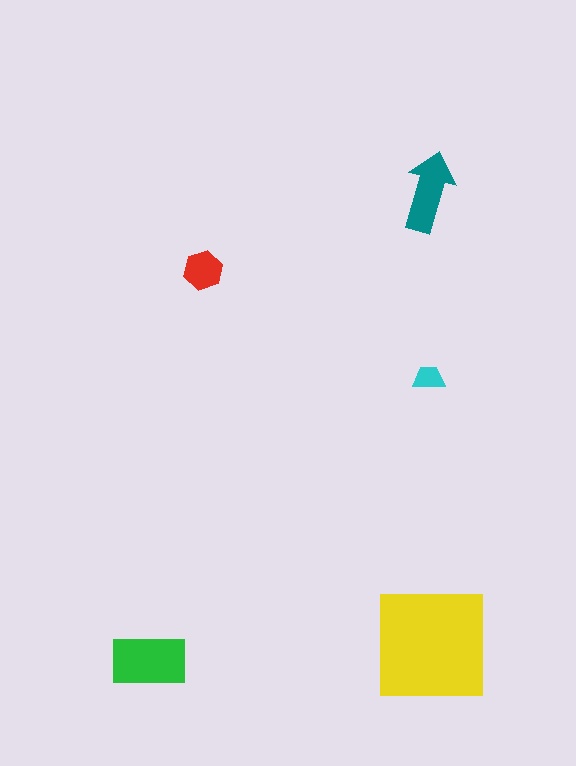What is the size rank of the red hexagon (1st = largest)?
4th.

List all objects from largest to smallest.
The yellow square, the green rectangle, the teal arrow, the red hexagon, the cyan trapezoid.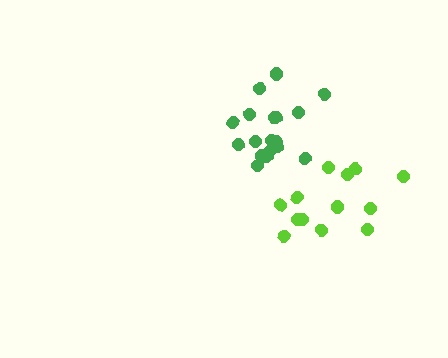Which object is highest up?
The green cluster is topmost.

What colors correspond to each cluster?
The clusters are colored: green, lime.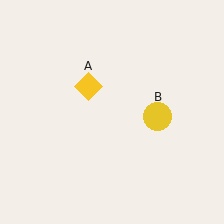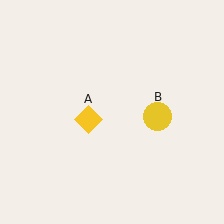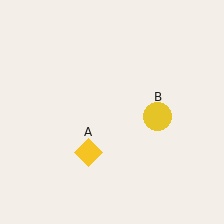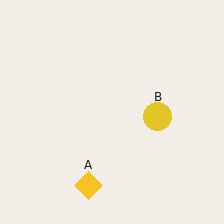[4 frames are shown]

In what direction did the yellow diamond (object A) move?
The yellow diamond (object A) moved down.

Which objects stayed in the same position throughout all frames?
Yellow circle (object B) remained stationary.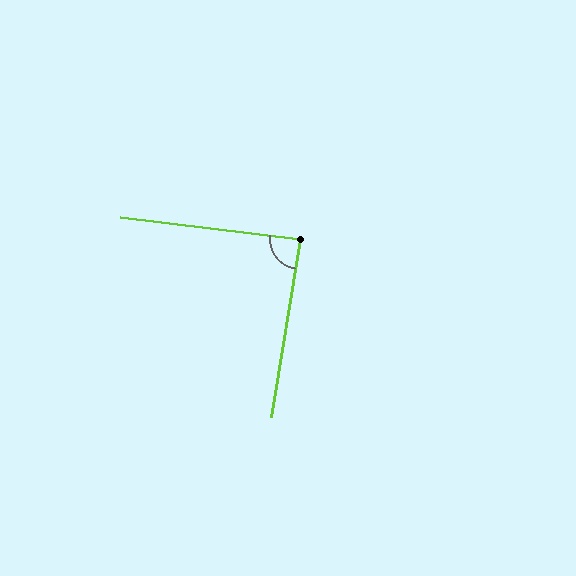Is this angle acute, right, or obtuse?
It is approximately a right angle.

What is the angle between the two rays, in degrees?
Approximately 88 degrees.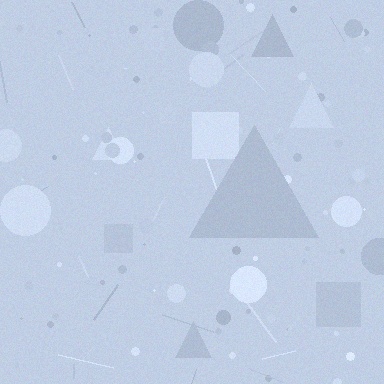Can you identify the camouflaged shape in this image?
The camouflaged shape is a triangle.